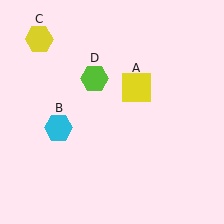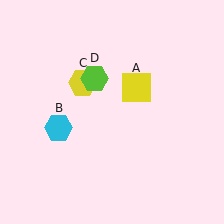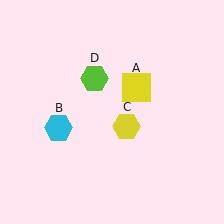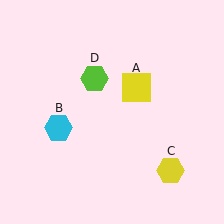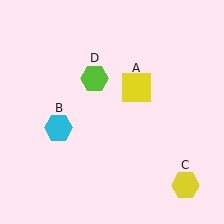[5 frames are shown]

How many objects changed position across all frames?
1 object changed position: yellow hexagon (object C).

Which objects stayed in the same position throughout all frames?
Yellow square (object A) and cyan hexagon (object B) and lime hexagon (object D) remained stationary.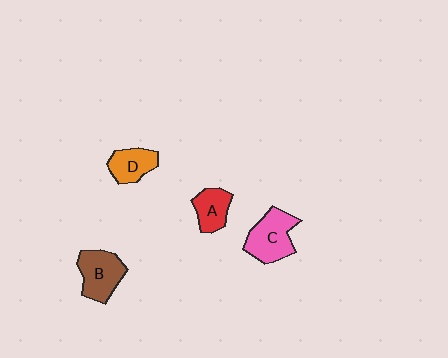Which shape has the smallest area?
Shape A (red).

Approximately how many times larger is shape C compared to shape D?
Approximately 1.5 times.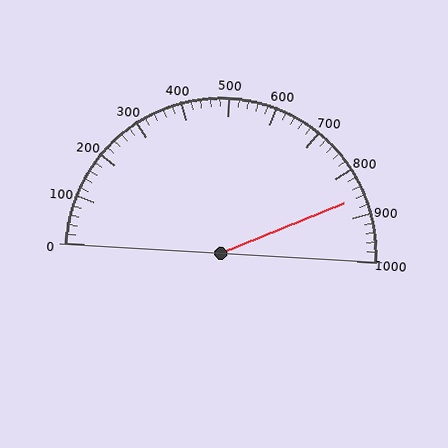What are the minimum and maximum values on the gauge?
The gauge ranges from 0 to 1000.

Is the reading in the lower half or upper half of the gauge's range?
The reading is in the upper half of the range (0 to 1000).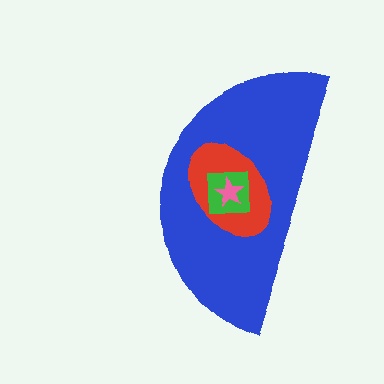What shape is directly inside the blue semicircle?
The red ellipse.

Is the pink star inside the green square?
Yes.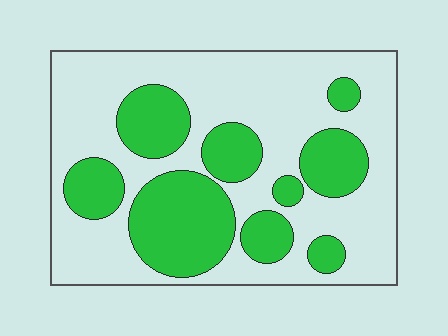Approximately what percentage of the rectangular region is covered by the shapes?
Approximately 35%.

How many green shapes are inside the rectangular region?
9.